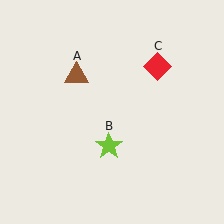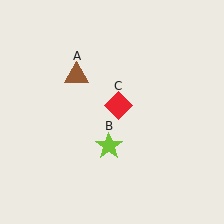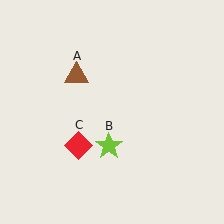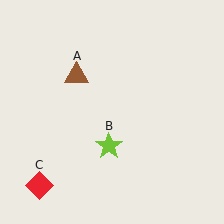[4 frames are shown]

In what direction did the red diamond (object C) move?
The red diamond (object C) moved down and to the left.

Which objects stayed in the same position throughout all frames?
Brown triangle (object A) and lime star (object B) remained stationary.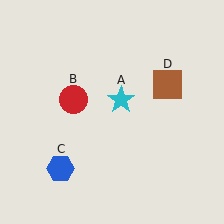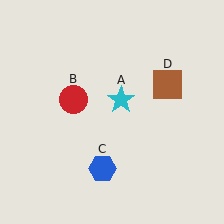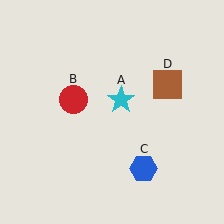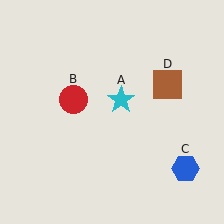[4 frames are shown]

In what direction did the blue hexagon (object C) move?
The blue hexagon (object C) moved right.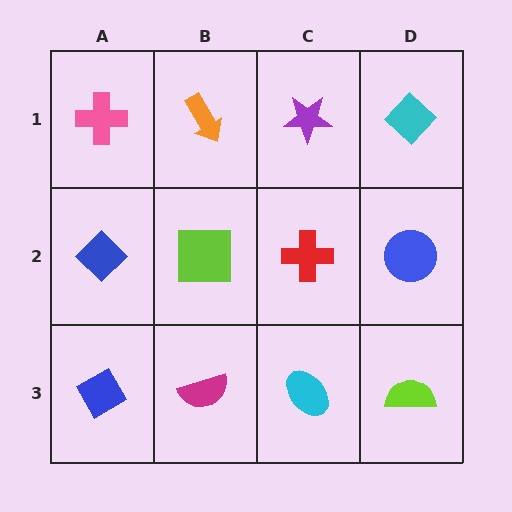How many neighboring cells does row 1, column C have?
3.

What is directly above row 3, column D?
A blue circle.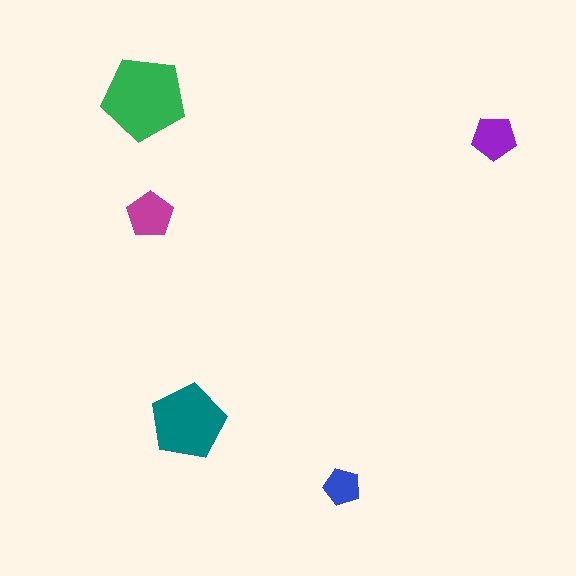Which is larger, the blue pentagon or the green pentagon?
The green one.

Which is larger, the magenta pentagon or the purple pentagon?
The magenta one.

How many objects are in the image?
There are 5 objects in the image.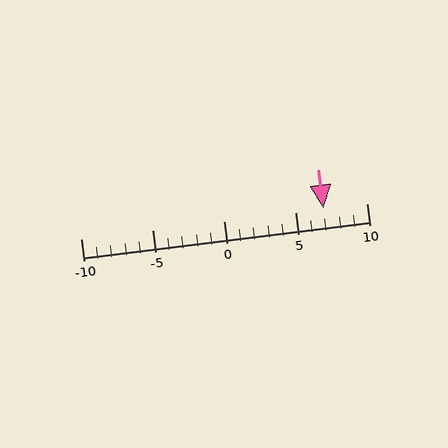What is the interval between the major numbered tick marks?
The major tick marks are spaced 5 units apart.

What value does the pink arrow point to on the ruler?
The pink arrow points to approximately 7.